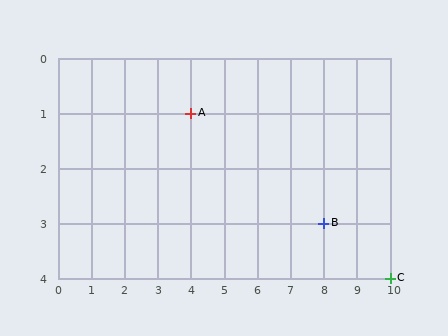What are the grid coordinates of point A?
Point A is at grid coordinates (4, 1).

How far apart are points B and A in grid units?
Points B and A are 4 columns and 2 rows apart (about 4.5 grid units diagonally).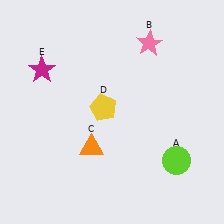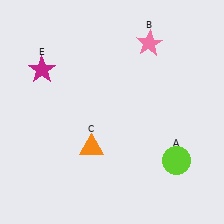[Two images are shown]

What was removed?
The yellow pentagon (D) was removed in Image 2.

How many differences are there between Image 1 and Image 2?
There is 1 difference between the two images.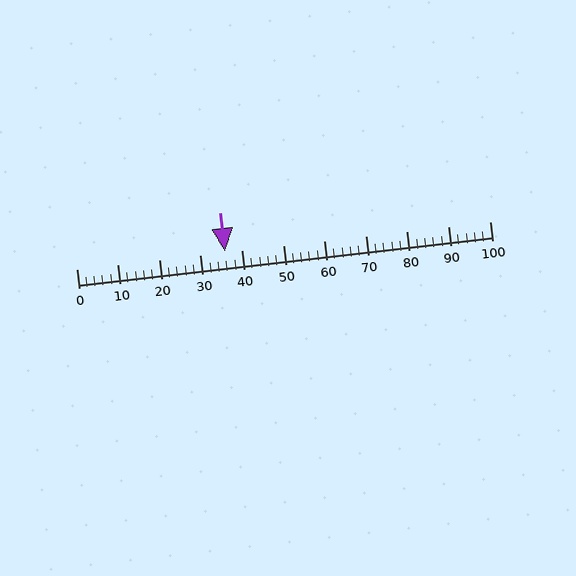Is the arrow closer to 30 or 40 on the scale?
The arrow is closer to 40.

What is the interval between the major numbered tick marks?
The major tick marks are spaced 10 units apart.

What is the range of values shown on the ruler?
The ruler shows values from 0 to 100.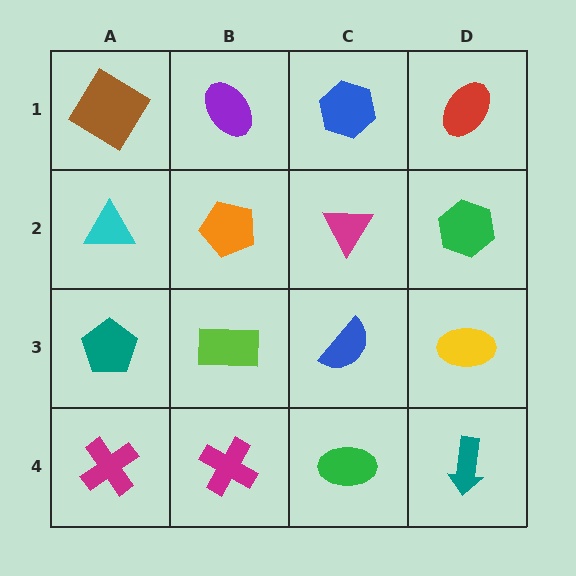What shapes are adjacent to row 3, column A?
A cyan triangle (row 2, column A), a magenta cross (row 4, column A), a lime rectangle (row 3, column B).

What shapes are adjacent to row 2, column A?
A brown diamond (row 1, column A), a teal pentagon (row 3, column A), an orange pentagon (row 2, column B).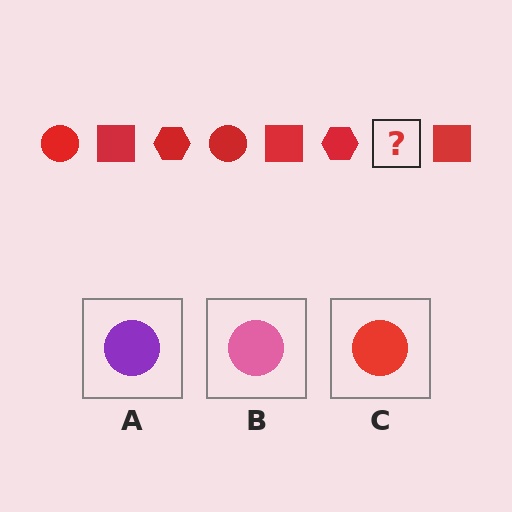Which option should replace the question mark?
Option C.